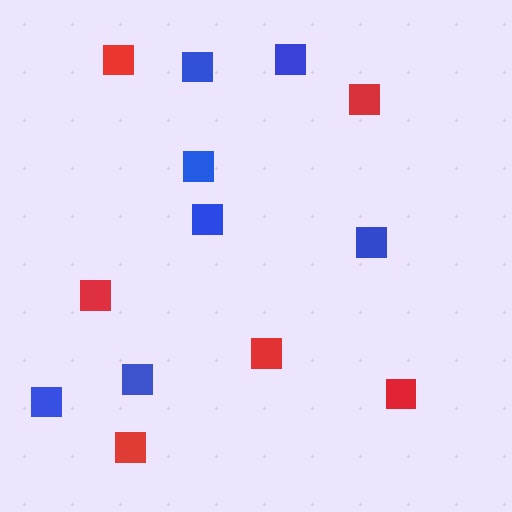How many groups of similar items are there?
There are 2 groups: one group of red squares (6) and one group of blue squares (7).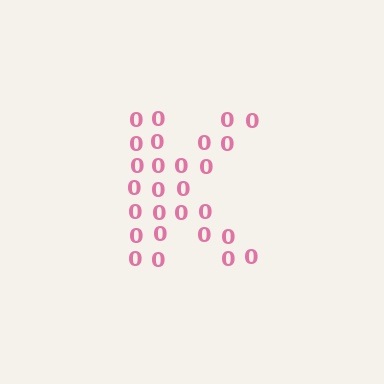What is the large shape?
The large shape is the letter K.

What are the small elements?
The small elements are digit 0's.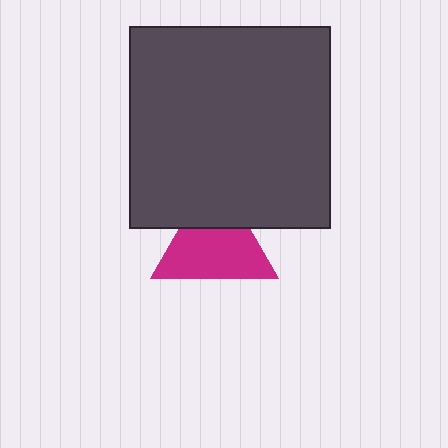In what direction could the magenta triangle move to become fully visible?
The magenta triangle could move down. That would shift it out from behind the dark gray square entirely.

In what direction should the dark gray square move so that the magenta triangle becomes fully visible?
The dark gray square should move up. That is the shortest direction to clear the overlap and leave the magenta triangle fully visible.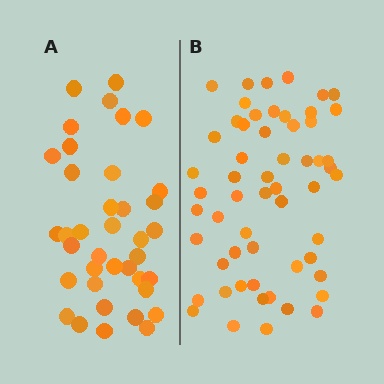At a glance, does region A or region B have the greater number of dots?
Region B (the right region) has more dots.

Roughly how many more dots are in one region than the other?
Region B has approximately 20 more dots than region A.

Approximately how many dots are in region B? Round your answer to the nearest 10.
About 60 dots. (The exact count is 57, which rounds to 60.)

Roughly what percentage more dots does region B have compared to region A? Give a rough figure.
About 50% more.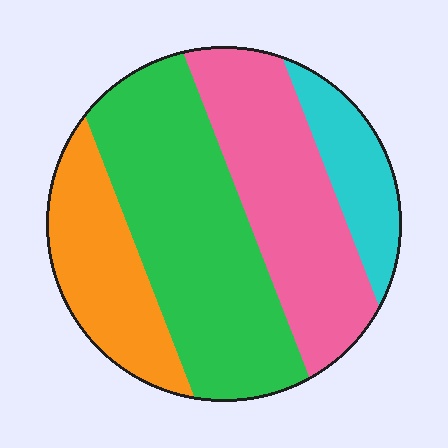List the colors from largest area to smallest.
From largest to smallest: green, pink, orange, cyan.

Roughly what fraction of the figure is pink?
Pink covers about 30% of the figure.